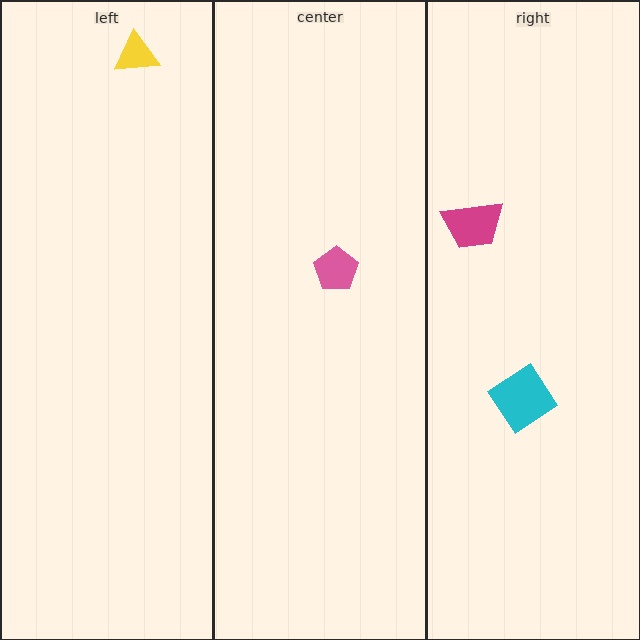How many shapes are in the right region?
2.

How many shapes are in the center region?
1.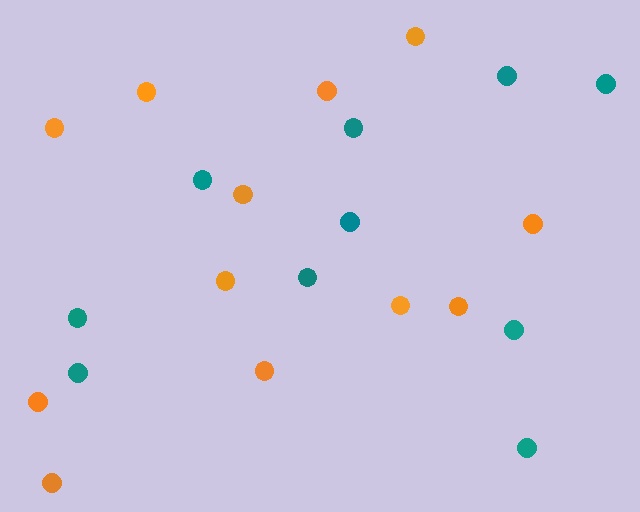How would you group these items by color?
There are 2 groups: one group of orange circles (12) and one group of teal circles (10).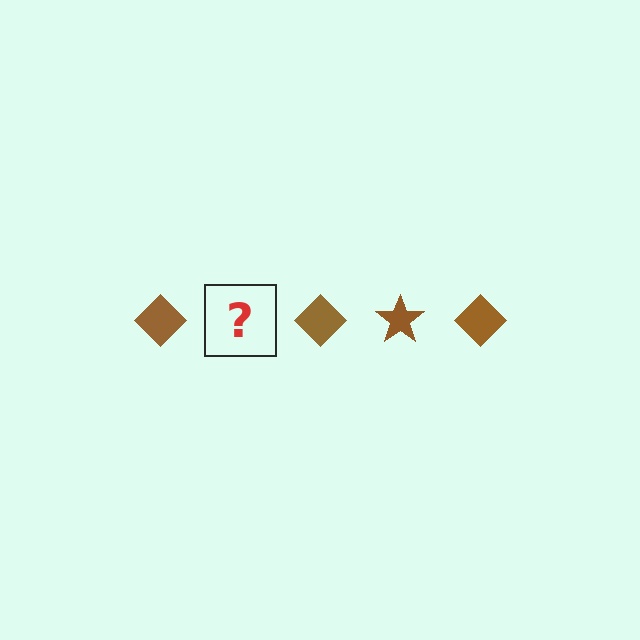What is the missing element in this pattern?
The missing element is a brown star.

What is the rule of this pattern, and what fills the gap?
The rule is that the pattern cycles through diamond, star shapes in brown. The gap should be filled with a brown star.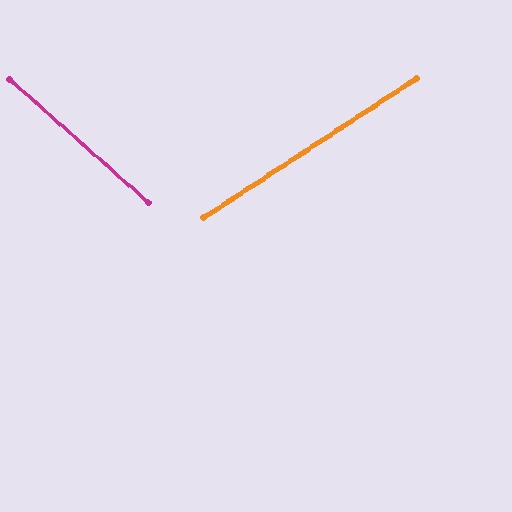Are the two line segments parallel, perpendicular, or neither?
Neither parallel nor perpendicular — they differ by about 75°.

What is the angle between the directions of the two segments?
Approximately 75 degrees.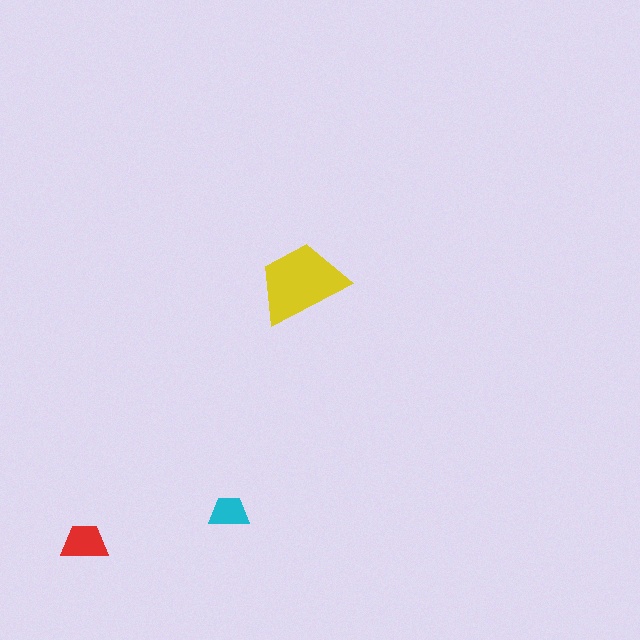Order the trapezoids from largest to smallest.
the yellow one, the red one, the cyan one.